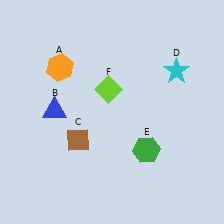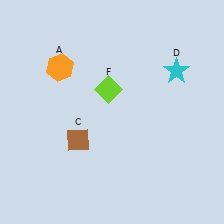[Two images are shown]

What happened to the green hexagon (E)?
The green hexagon (E) was removed in Image 2. It was in the bottom-right area of Image 1.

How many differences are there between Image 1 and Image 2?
There are 2 differences between the two images.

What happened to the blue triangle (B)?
The blue triangle (B) was removed in Image 2. It was in the top-left area of Image 1.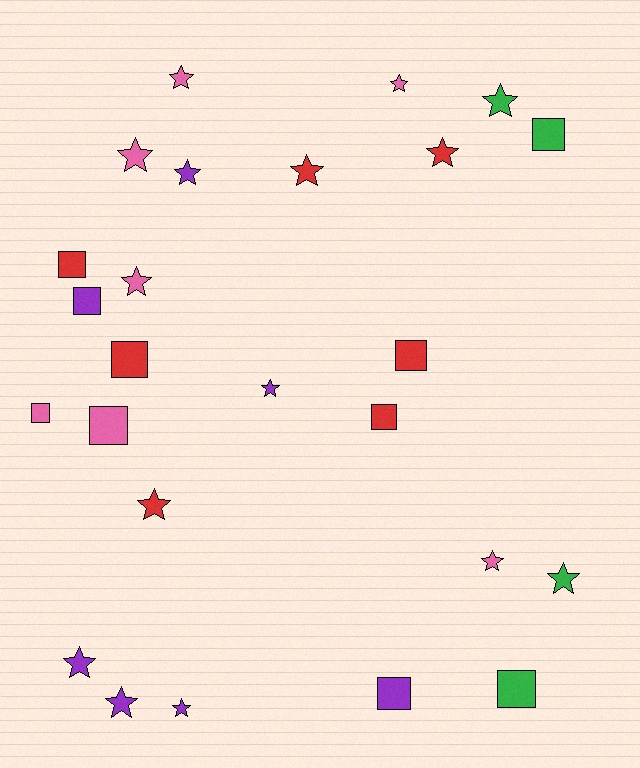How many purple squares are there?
There are 2 purple squares.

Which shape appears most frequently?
Star, with 15 objects.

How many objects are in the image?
There are 25 objects.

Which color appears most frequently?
Red, with 7 objects.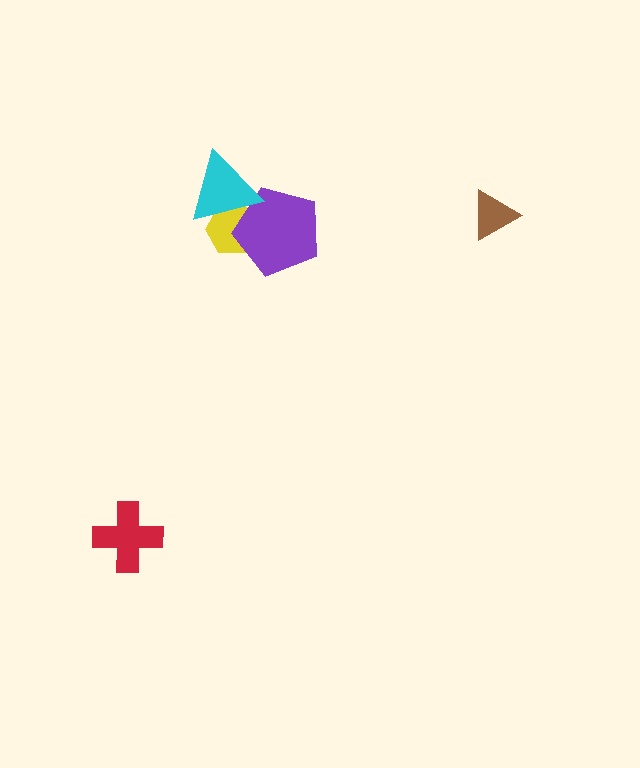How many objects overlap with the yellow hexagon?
2 objects overlap with the yellow hexagon.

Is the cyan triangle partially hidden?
No, no other shape covers it.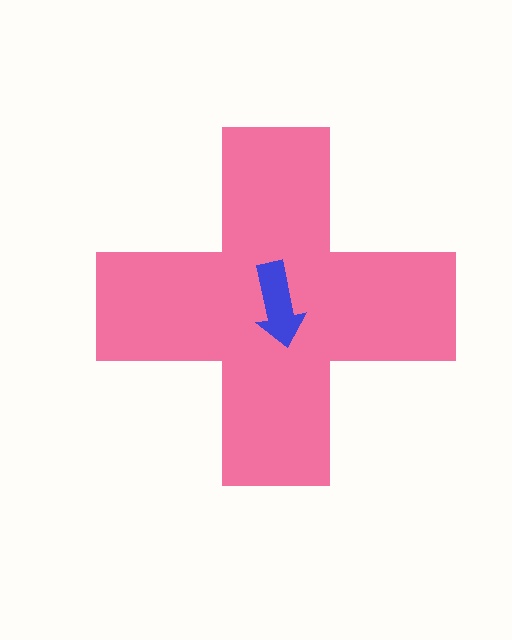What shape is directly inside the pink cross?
The blue arrow.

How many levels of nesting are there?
2.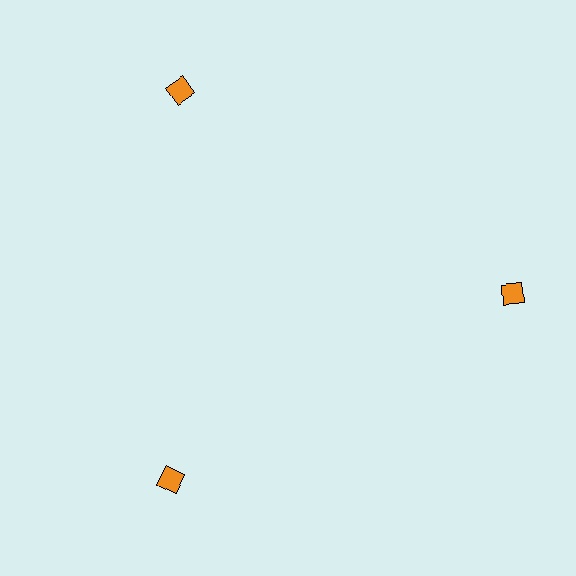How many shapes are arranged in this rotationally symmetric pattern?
There are 3 shapes, arranged in 3 groups of 1.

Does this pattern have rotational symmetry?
Yes, this pattern has 3-fold rotational symmetry. It looks the same after rotating 120 degrees around the center.